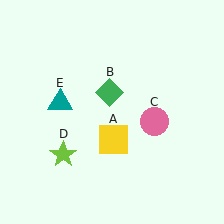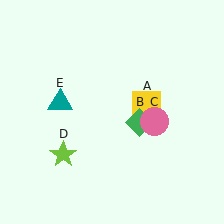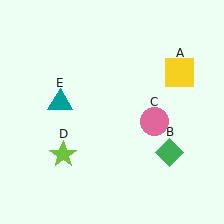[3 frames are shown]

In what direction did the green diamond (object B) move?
The green diamond (object B) moved down and to the right.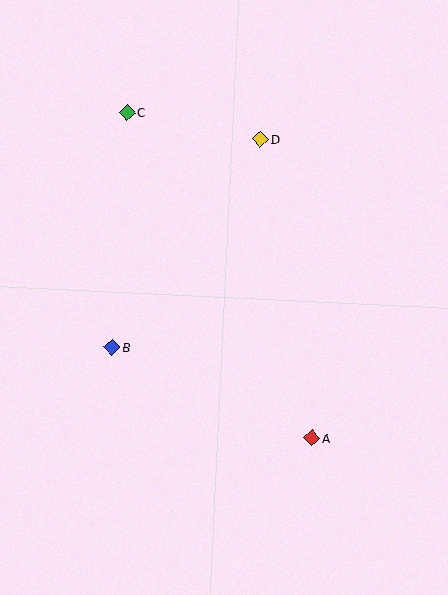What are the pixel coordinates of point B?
Point B is at (112, 348).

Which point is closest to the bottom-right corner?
Point A is closest to the bottom-right corner.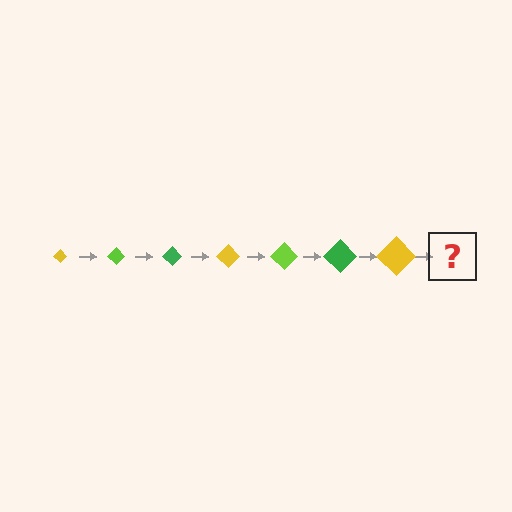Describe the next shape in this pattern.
It should be a lime diamond, larger than the previous one.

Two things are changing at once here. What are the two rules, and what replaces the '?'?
The two rules are that the diamond grows larger each step and the color cycles through yellow, lime, and green. The '?' should be a lime diamond, larger than the previous one.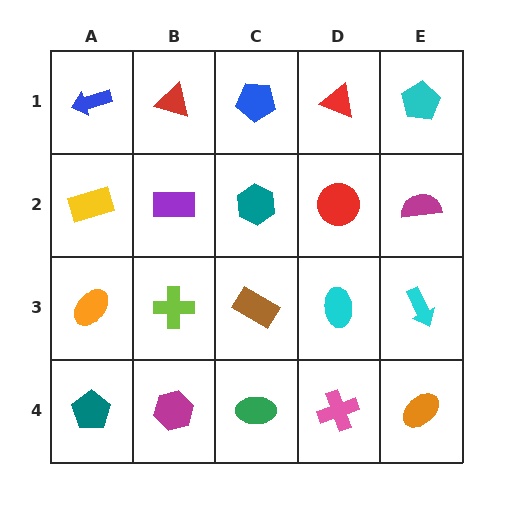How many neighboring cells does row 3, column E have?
3.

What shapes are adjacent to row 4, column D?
A cyan ellipse (row 3, column D), a green ellipse (row 4, column C), an orange ellipse (row 4, column E).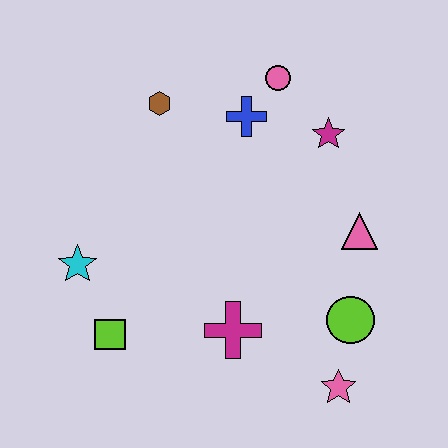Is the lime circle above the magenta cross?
Yes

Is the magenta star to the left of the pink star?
Yes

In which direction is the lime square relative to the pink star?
The lime square is to the left of the pink star.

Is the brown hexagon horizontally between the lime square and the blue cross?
Yes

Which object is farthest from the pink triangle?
The cyan star is farthest from the pink triangle.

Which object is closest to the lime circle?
The pink star is closest to the lime circle.